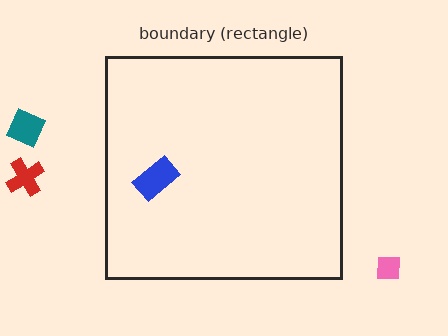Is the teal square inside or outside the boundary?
Outside.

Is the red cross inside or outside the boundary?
Outside.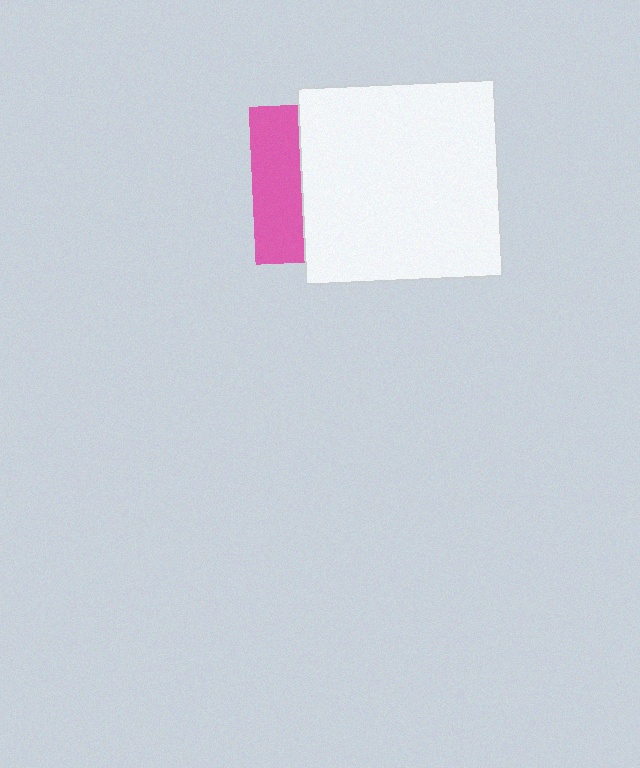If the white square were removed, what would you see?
You would see the complete pink square.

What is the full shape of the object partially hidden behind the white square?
The partially hidden object is a pink square.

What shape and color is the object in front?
The object in front is a white square.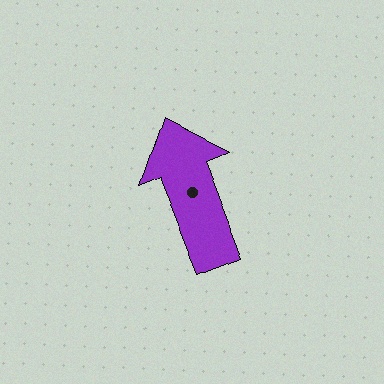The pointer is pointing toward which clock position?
Roughly 11 o'clock.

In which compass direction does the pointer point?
North.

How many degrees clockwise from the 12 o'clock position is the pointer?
Approximately 338 degrees.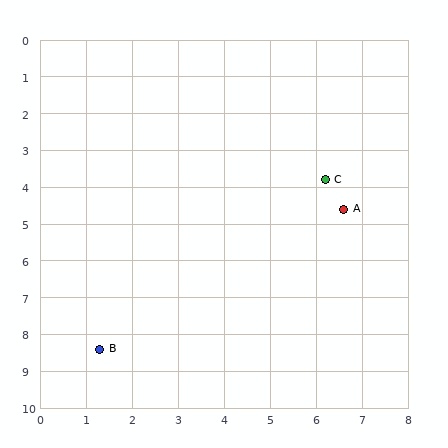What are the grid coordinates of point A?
Point A is at approximately (6.6, 4.6).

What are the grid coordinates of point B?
Point B is at approximately (1.3, 8.4).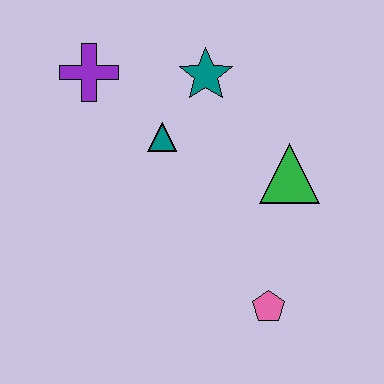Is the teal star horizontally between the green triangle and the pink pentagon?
No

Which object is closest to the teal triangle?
The teal star is closest to the teal triangle.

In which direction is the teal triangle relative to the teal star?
The teal triangle is below the teal star.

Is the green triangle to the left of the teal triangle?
No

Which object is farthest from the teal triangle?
The pink pentagon is farthest from the teal triangle.